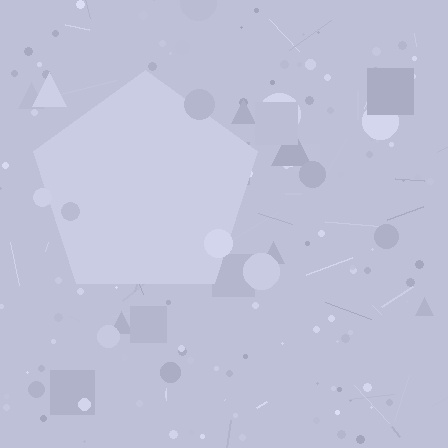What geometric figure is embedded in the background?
A pentagon is embedded in the background.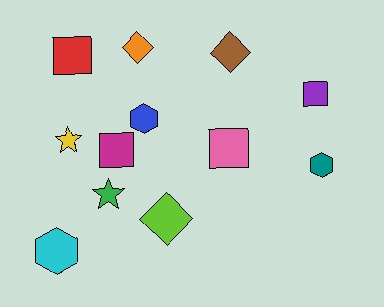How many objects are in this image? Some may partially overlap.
There are 12 objects.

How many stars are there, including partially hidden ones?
There are 2 stars.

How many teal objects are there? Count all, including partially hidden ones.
There is 1 teal object.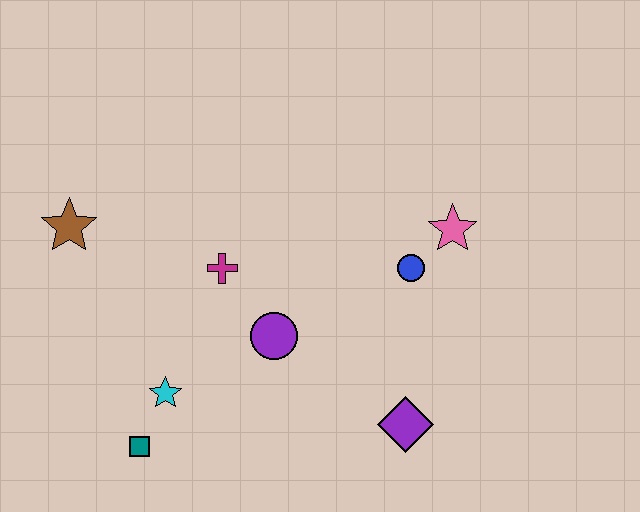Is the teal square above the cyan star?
No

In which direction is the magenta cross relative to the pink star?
The magenta cross is to the left of the pink star.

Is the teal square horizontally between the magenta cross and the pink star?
No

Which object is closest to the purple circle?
The magenta cross is closest to the purple circle.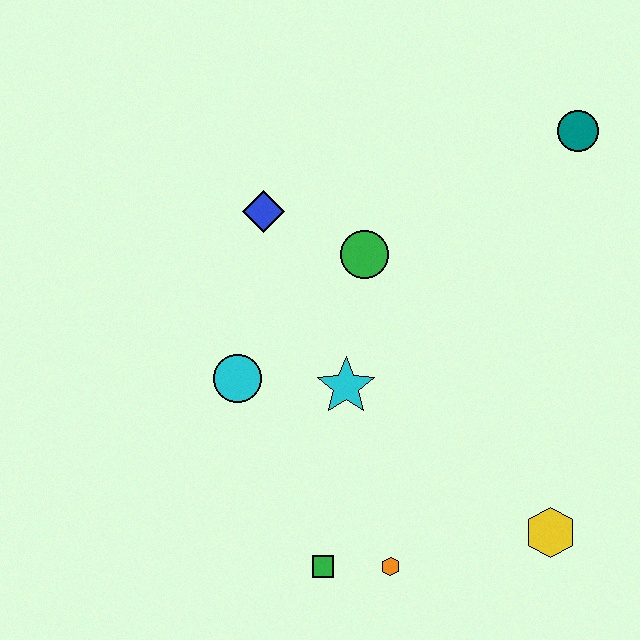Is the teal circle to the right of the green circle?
Yes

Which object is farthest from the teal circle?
The green square is farthest from the teal circle.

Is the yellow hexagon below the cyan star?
Yes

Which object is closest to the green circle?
The blue diamond is closest to the green circle.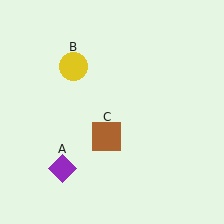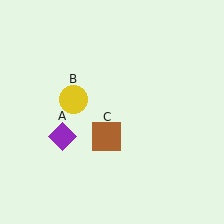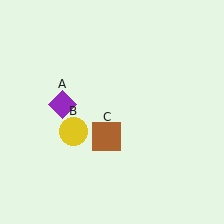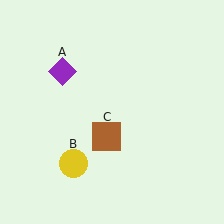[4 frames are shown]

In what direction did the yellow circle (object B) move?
The yellow circle (object B) moved down.